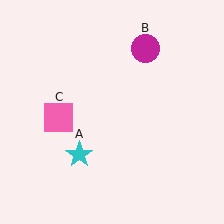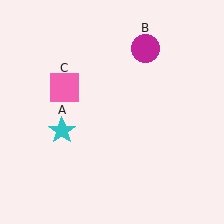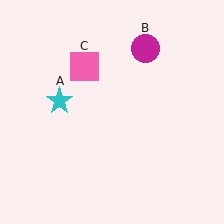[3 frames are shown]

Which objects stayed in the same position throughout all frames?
Magenta circle (object B) remained stationary.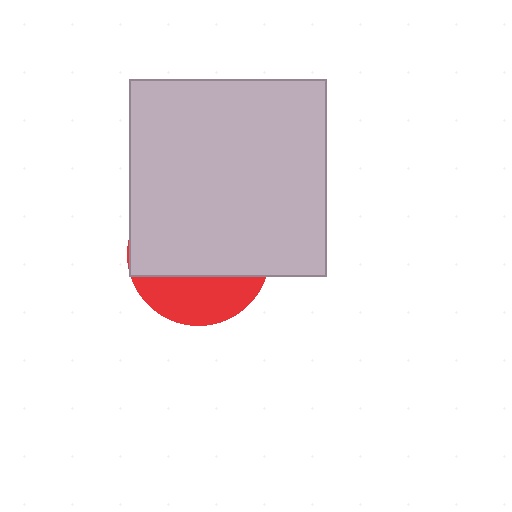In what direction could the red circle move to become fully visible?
The red circle could move down. That would shift it out from behind the light gray square entirely.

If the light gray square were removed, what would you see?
You would see the complete red circle.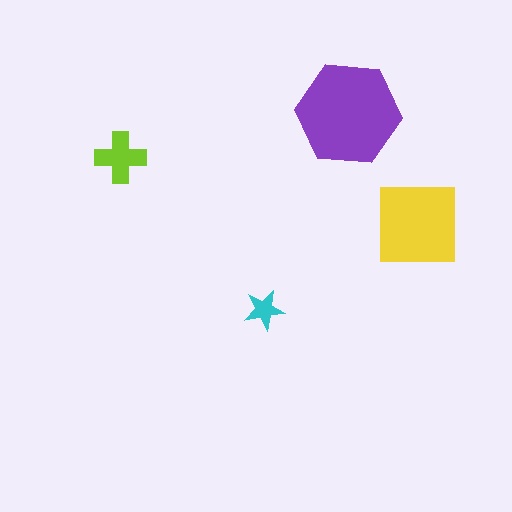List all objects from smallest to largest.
The cyan star, the lime cross, the yellow square, the purple hexagon.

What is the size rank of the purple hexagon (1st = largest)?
1st.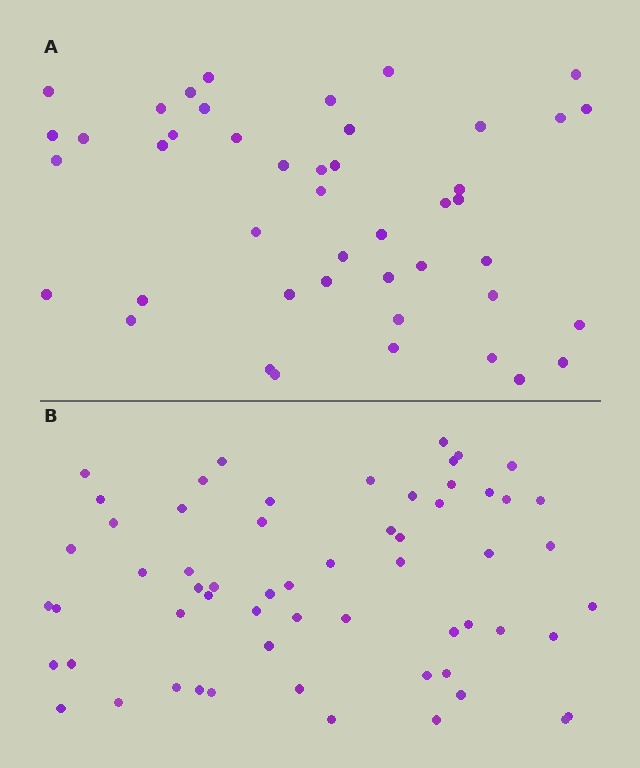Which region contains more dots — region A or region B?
Region B (the bottom region) has more dots.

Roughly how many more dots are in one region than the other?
Region B has approximately 15 more dots than region A.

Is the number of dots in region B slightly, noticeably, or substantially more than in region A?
Region B has noticeably more, but not dramatically so. The ratio is roughly 1.3 to 1.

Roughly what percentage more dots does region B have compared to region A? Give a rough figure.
About 35% more.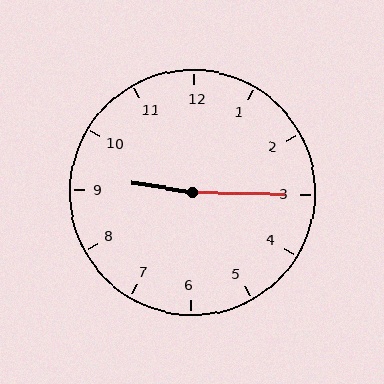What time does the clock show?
9:15.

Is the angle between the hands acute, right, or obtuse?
It is obtuse.